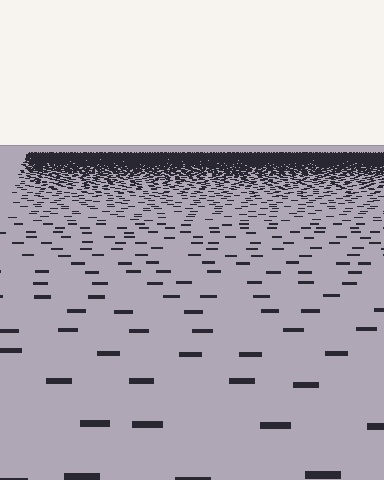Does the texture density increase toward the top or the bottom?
Density increases toward the top.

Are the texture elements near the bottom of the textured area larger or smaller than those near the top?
Larger. Near the bottom, elements are closer to the viewer and appear at a bigger on-screen size.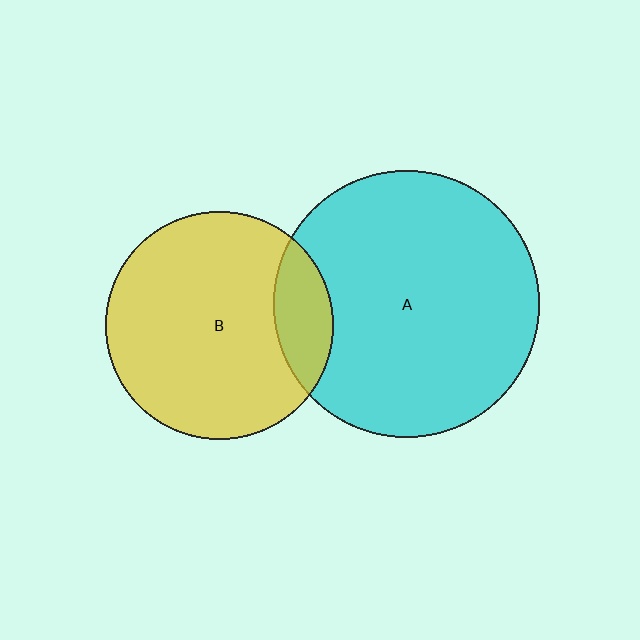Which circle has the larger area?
Circle A (cyan).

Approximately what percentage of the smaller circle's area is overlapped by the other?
Approximately 15%.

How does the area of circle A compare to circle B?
Approximately 1.4 times.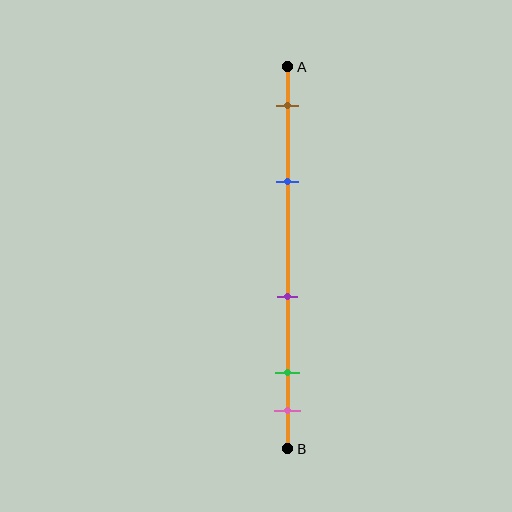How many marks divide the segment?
There are 5 marks dividing the segment.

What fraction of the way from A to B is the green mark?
The green mark is approximately 80% (0.8) of the way from A to B.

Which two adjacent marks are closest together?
The green and pink marks are the closest adjacent pair.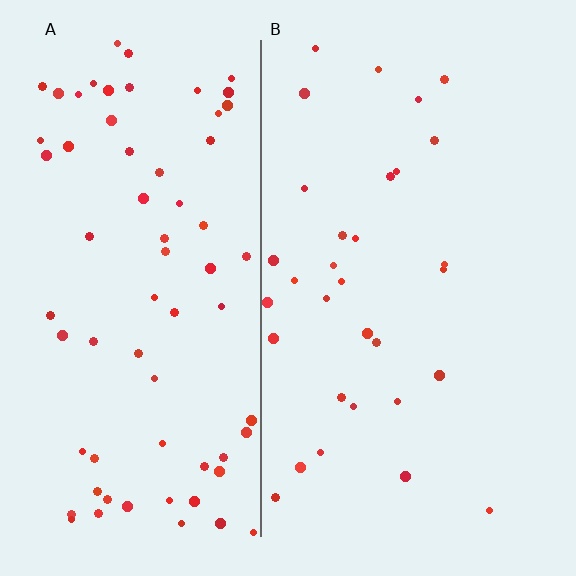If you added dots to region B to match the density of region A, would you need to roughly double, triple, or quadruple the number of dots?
Approximately double.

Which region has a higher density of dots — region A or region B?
A (the left).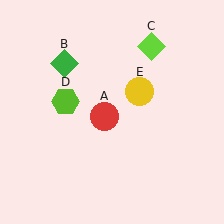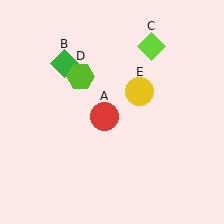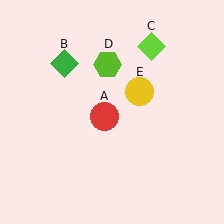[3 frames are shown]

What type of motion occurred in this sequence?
The lime hexagon (object D) rotated clockwise around the center of the scene.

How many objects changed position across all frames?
1 object changed position: lime hexagon (object D).